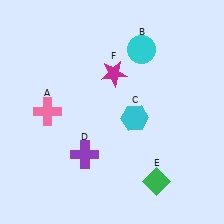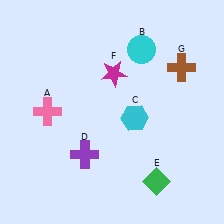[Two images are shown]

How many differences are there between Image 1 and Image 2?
There is 1 difference between the two images.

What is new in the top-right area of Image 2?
A brown cross (G) was added in the top-right area of Image 2.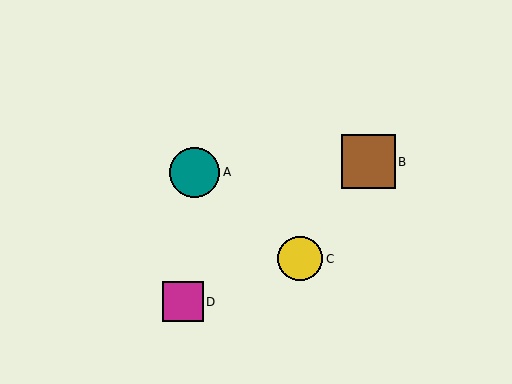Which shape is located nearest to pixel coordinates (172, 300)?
The magenta square (labeled D) at (183, 302) is nearest to that location.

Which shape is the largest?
The brown square (labeled B) is the largest.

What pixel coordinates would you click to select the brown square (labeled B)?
Click at (368, 162) to select the brown square B.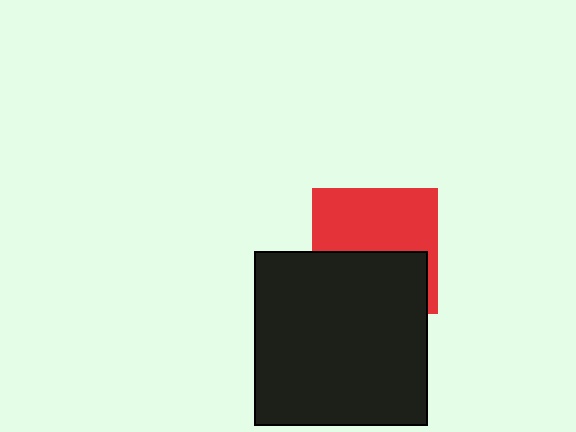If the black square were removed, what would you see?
You would see the complete red square.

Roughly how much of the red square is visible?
About half of it is visible (roughly 55%).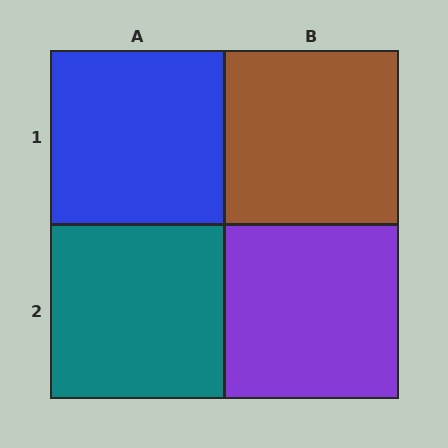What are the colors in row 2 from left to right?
Teal, purple.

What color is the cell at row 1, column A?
Blue.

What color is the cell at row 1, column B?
Brown.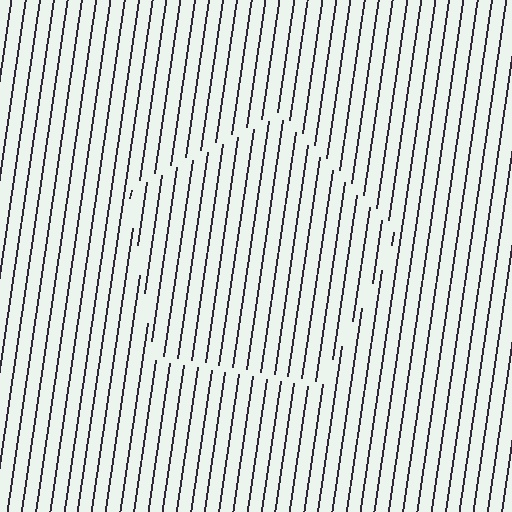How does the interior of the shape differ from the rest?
The interior of the shape contains the same grating, shifted by half a period — the contour is defined by the phase discontinuity where line-ends from the inner and outer gratings abut.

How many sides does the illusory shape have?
5 sides — the line-ends trace a pentagon.